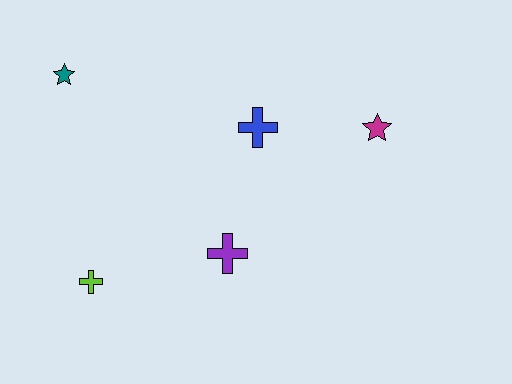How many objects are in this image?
There are 5 objects.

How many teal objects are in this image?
There is 1 teal object.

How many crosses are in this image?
There are 3 crosses.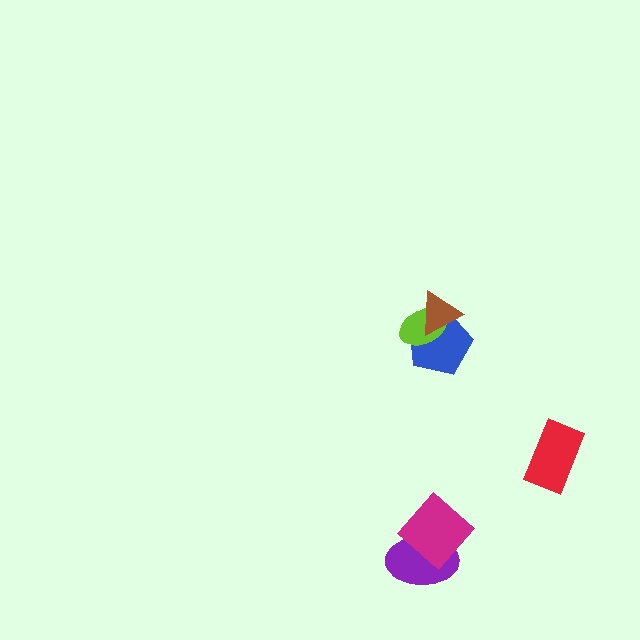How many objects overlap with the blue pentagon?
2 objects overlap with the blue pentagon.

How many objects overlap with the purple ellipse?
1 object overlaps with the purple ellipse.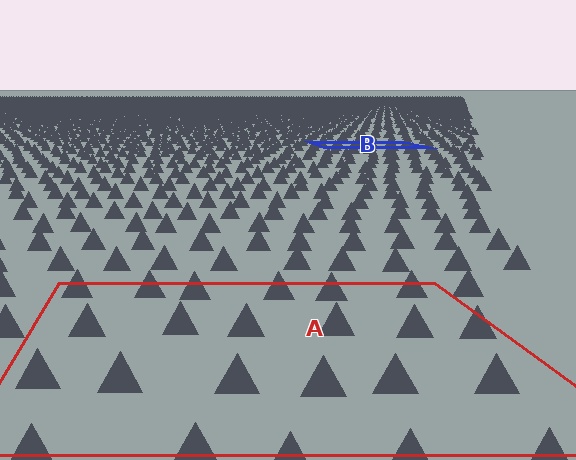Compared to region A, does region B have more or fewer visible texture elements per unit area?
Region B has more texture elements per unit area — they are packed more densely because it is farther away.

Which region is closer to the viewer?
Region A is closer. The texture elements there are larger and more spread out.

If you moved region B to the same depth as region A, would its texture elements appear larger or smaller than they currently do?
They would appear larger. At a closer depth, the same texture elements are projected at a bigger on-screen size.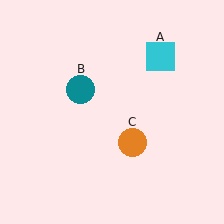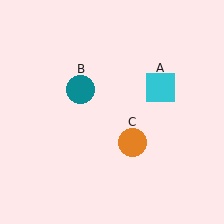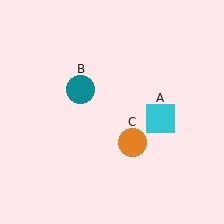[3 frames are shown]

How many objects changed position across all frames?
1 object changed position: cyan square (object A).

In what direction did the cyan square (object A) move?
The cyan square (object A) moved down.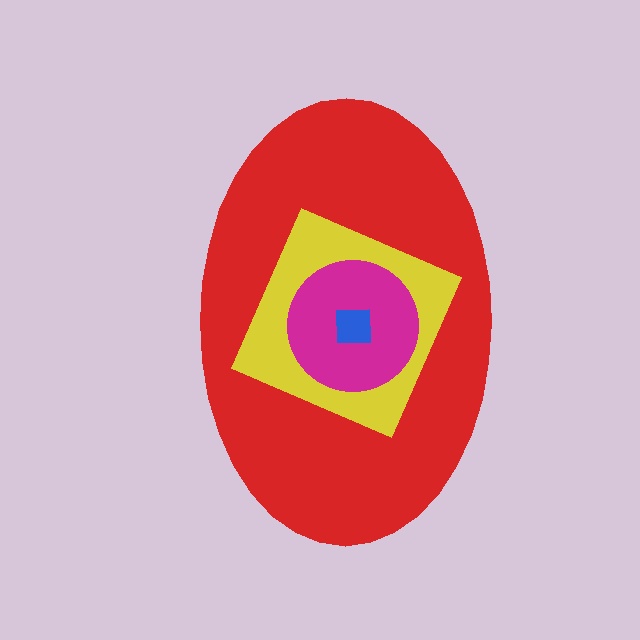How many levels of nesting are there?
4.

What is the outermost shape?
The red ellipse.